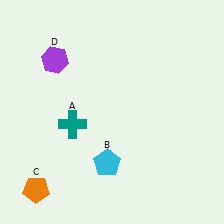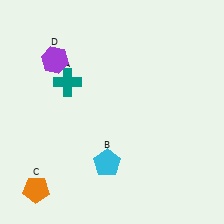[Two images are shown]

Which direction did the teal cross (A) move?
The teal cross (A) moved up.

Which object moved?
The teal cross (A) moved up.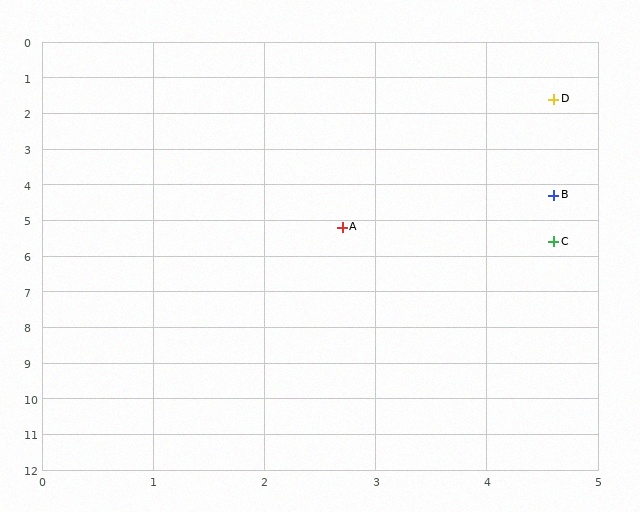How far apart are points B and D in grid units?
Points B and D are about 2.7 grid units apart.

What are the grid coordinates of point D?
Point D is at approximately (4.6, 1.6).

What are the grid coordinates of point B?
Point B is at approximately (4.6, 4.3).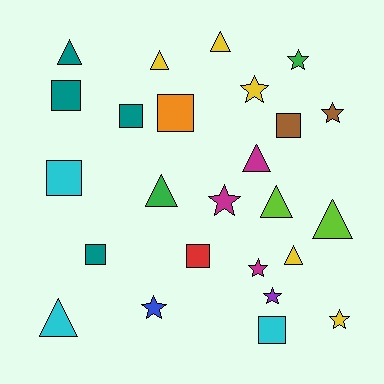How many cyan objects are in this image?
There are 3 cyan objects.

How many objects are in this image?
There are 25 objects.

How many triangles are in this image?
There are 9 triangles.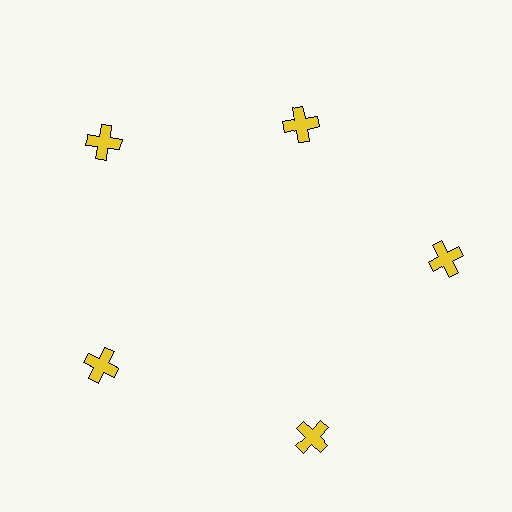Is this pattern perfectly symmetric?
No. The 5 yellow crosses are arranged in a ring, but one element near the 1 o'clock position is pulled inward toward the center, breaking the 5-fold rotational symmetry.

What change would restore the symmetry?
The symmetry would be restored by moving it outward, back onto the ring so that all 5 crosses sit at equal angles and equal distance from the center.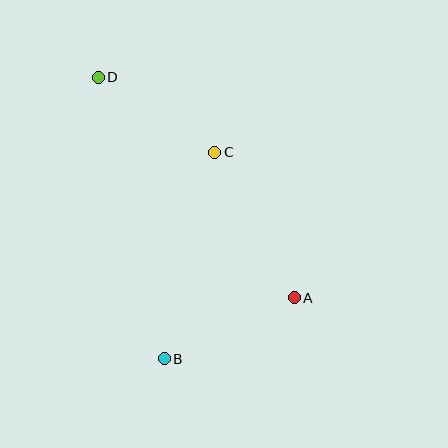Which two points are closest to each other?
Points C and D are closest to each other.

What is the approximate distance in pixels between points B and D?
The distance between B and D is approximately 289 pixels.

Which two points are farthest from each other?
Points A and D are farthest from each other.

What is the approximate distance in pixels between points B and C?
The distance between B and C is approximately 212 pixels.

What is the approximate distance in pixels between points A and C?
The distance between A and C is approximately 166 pixels.